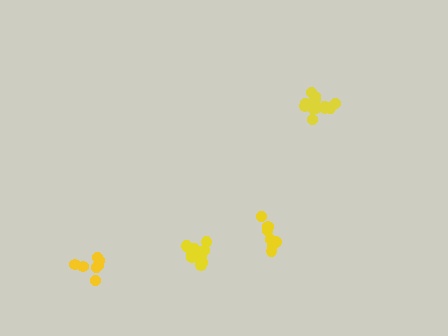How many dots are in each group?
Group 1: 7 dots, Group 2: 13 dots, Group 3: 13 dots, Group 4: 8 dots (41 total).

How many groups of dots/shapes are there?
There are 4 groups.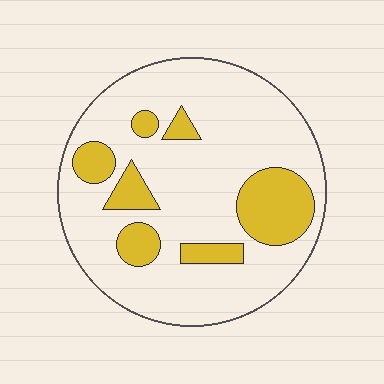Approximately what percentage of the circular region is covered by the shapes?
Approximately 20%.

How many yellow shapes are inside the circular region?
7.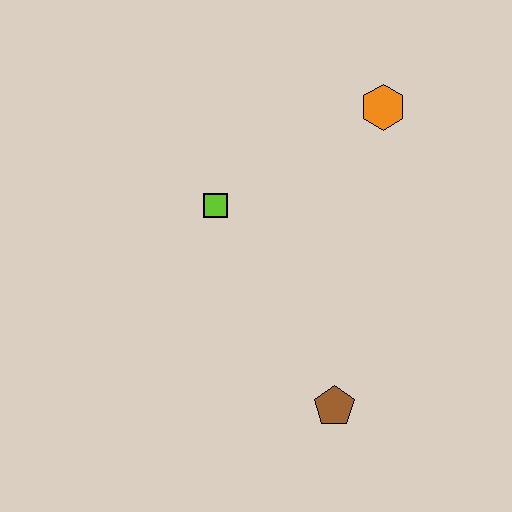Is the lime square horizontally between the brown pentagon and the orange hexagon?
No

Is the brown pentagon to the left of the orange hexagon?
Yes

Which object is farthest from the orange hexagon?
The brown pentagon is farthest from the orange hexagon.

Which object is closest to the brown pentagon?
The lime square is closest to the brown pentagon.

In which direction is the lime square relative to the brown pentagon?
The lime square is above the brown pentagon.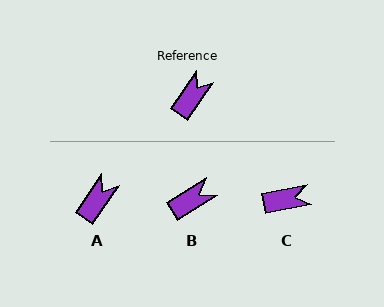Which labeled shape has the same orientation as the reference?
A.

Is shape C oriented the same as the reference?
No, it is off by about 45 degrees.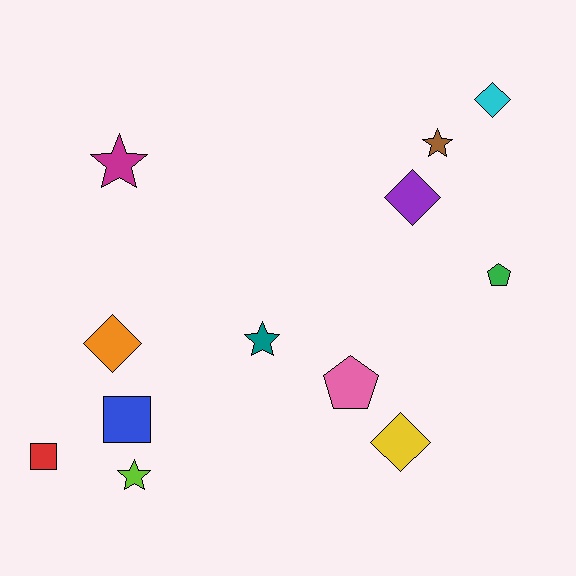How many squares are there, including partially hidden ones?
There are 2 squares.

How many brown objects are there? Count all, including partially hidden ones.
There is 1 brown object.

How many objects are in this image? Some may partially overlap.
There are 12 objects.